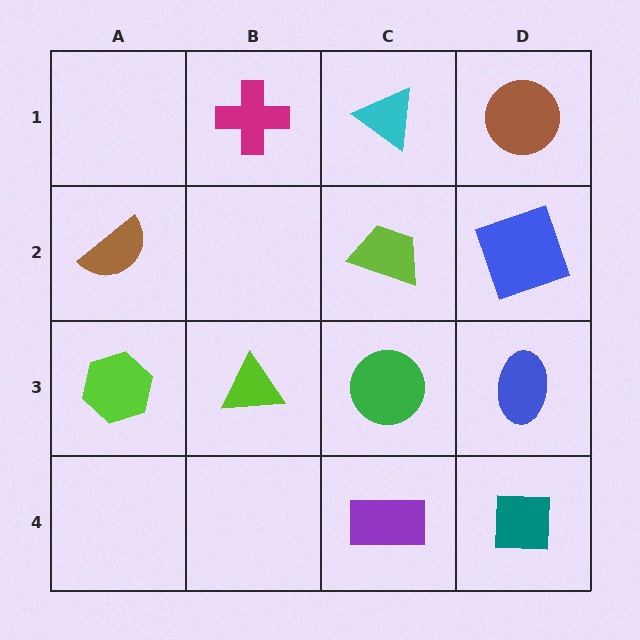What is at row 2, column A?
A brown semicircle.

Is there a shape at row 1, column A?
No, that cell is empty.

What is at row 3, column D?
A blue ellipse.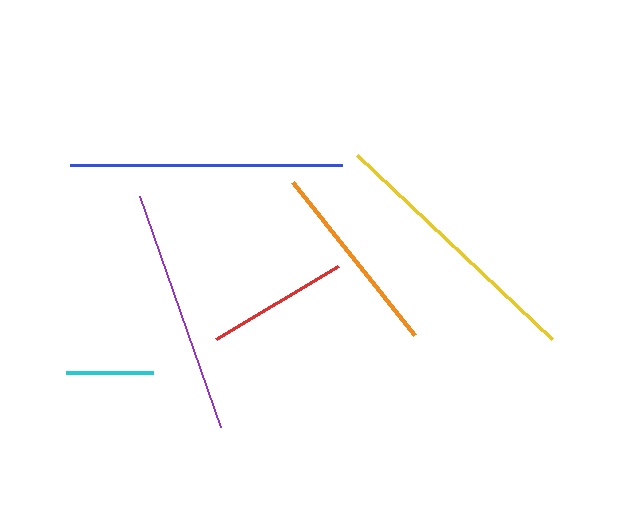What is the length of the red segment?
The red segment is approximately 142 pixels long.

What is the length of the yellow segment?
The yellow segment is approximately 269 pixels long.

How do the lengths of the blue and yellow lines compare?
The blue and yellow lines are approximately the same length.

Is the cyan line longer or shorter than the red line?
The red line is longer than the cyan line.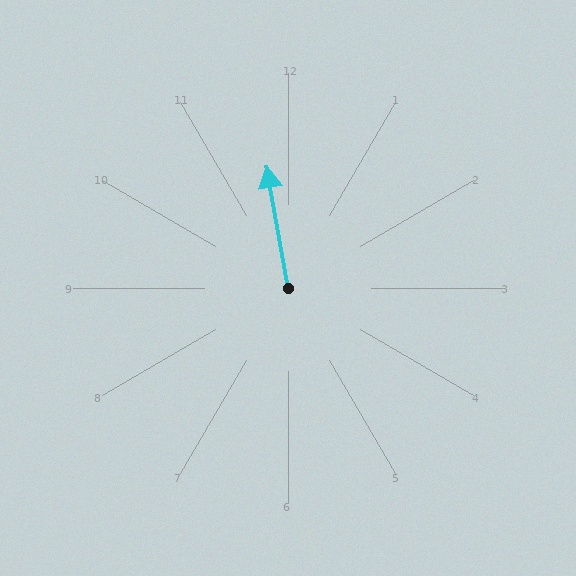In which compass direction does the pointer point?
North.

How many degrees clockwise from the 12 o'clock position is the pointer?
Approximately 350 degrees.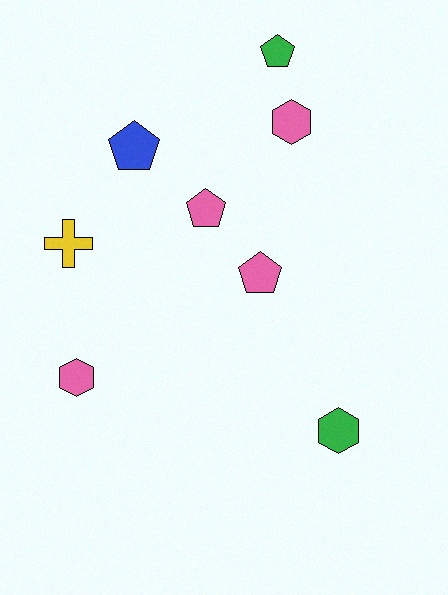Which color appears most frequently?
Pink, with 4 objects.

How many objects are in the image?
There are 8 objects.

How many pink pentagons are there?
There are 2 pink pentagons.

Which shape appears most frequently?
Pentagon, with 4 objects.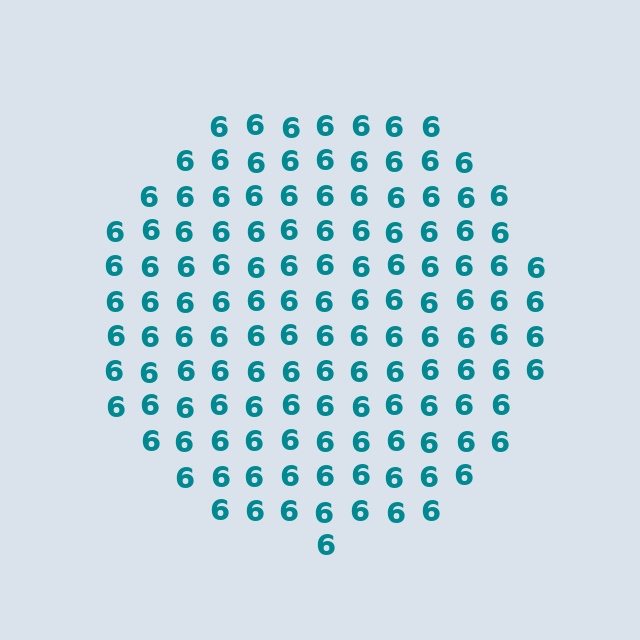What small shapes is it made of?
It is made of small digit 6's.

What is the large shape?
The large shape is a circle.